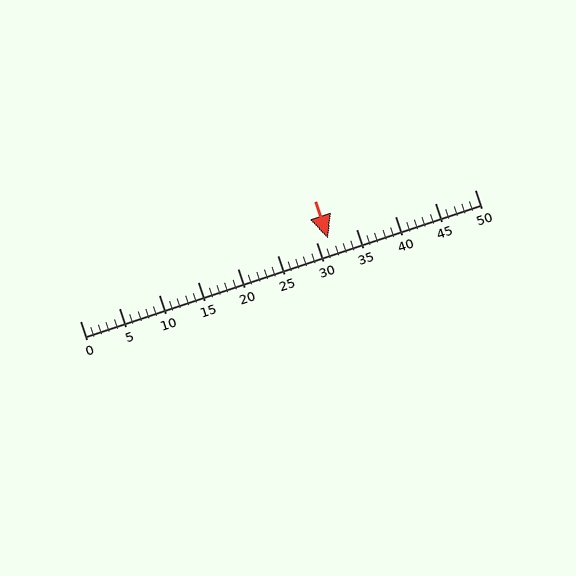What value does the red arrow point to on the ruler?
The red arrow points to approximately 31.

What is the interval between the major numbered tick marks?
The major tick marks are spaced 5 units apart.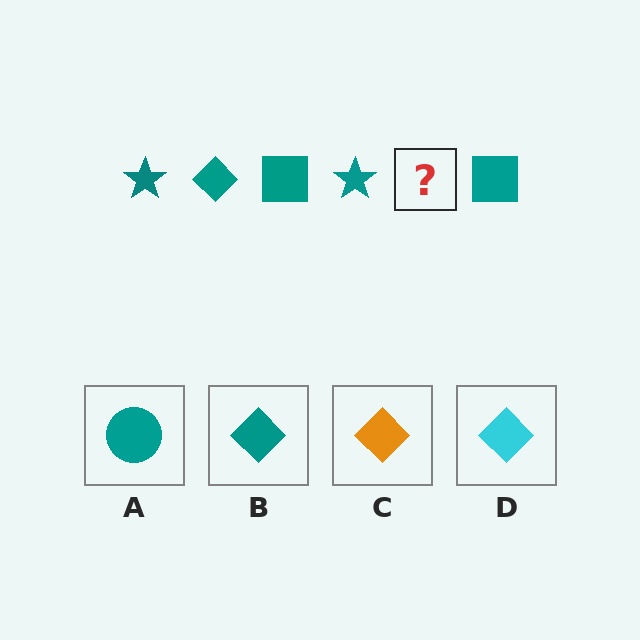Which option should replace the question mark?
Option B.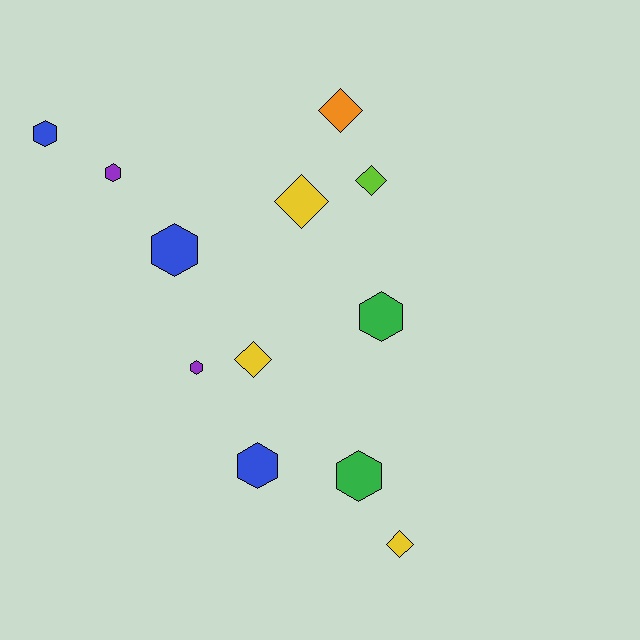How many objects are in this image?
There are 12 objects.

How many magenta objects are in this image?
There are no magenta objects.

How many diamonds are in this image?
There are 5 diamonds.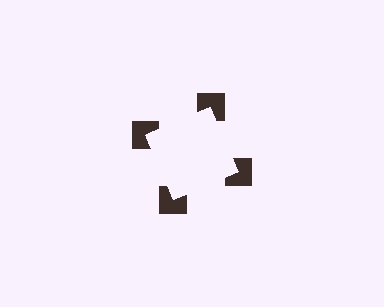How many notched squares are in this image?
There are 4 — one at each vertex of the illusory square.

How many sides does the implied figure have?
4 sides.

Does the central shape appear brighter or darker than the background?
It typically appears slightly brighter than the background, even though no actual brightness change is drawn.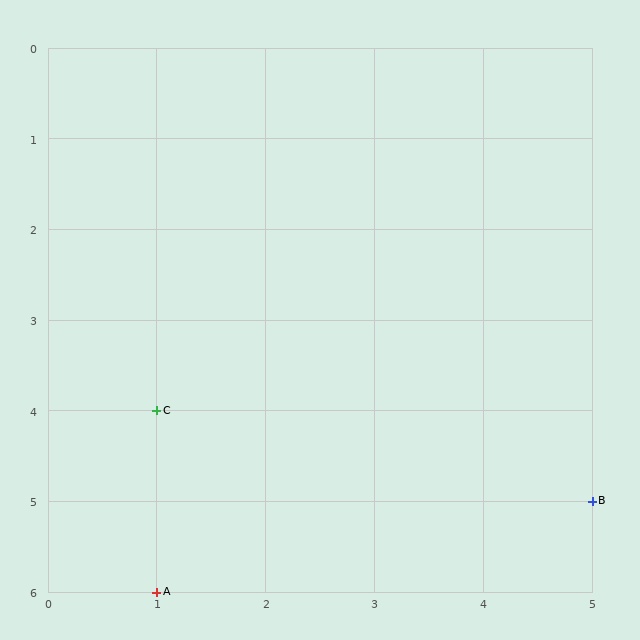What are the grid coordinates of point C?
Point C is at grid coordinates (1, 4).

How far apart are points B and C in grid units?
Points B and C are 4 columns and 1 row apart (about 4.1 grid units diagonally).